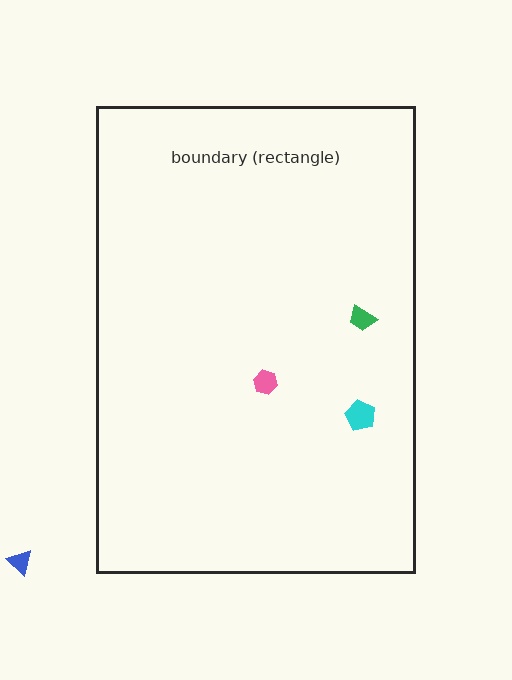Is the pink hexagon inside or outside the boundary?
Inside.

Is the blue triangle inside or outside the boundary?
Outside.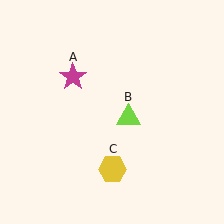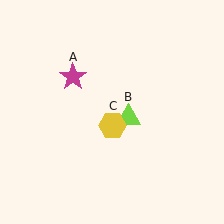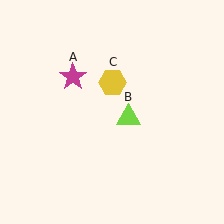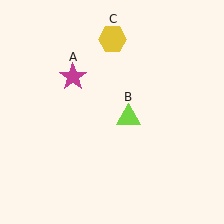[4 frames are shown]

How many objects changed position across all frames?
1 object changed position: yellow hexagon (object C).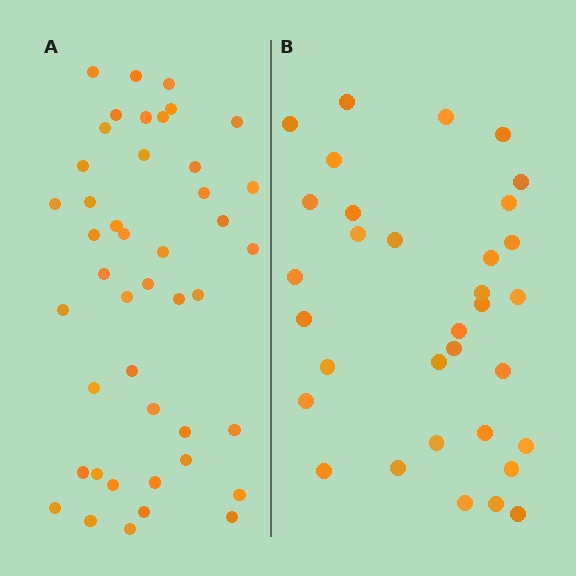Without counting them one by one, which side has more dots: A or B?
Region A (the left region) has more dots.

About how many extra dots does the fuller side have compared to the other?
Region A has roughly 12 or so more dots than region B.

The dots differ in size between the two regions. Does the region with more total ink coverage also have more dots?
No. Region B has more total ink coverage because its dots are larger, but region A actually contains more individual dots. Total area can be misleading — the number of items is what matters here.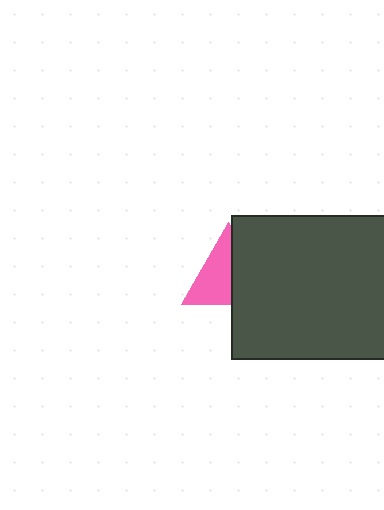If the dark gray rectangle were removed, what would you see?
You would see the complete pink triangle.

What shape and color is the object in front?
The object in front is a dark gray rectangle.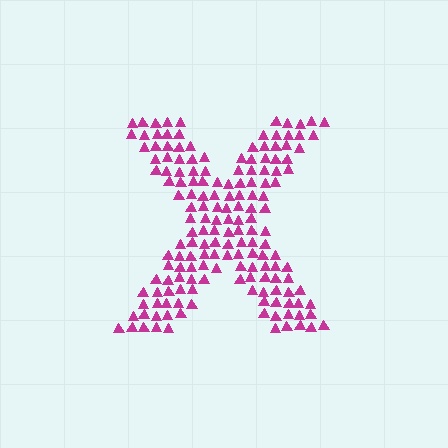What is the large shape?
The large shape is the letter X.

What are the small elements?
The small elements are triangles.